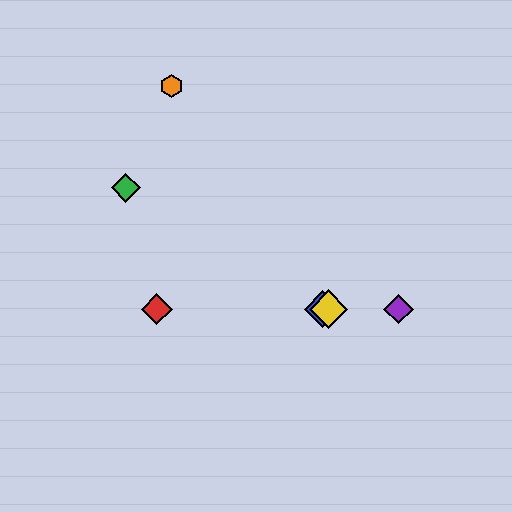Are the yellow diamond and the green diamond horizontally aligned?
No, the yellow diamond is at y≈309 and the green diamond is at y≈188.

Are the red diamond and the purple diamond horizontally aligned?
Yes, both are at y≈309.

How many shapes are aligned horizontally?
4 shapes (the red diamond, the blue diamond, the yellow diamond, the purple diamond) are aligned horizontally.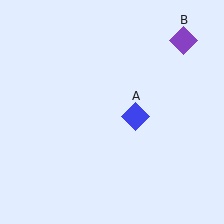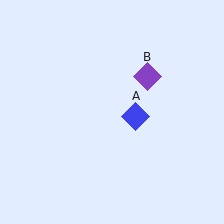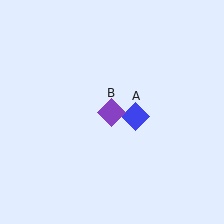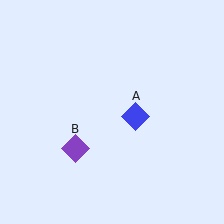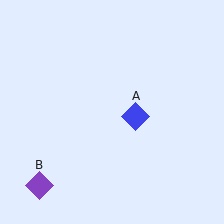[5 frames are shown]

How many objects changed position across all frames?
1 object changed position: purple diamond (object B).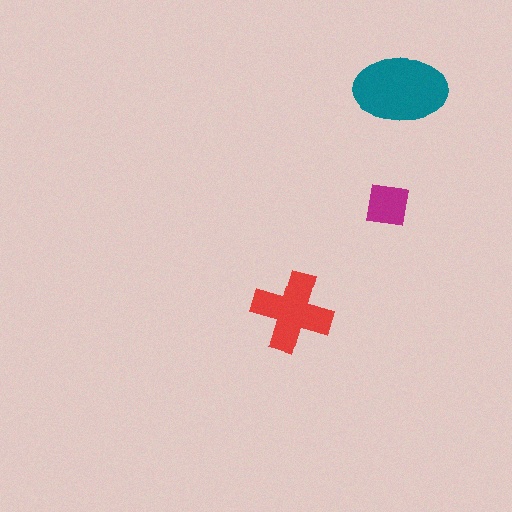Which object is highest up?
The teal ellipse is topmost.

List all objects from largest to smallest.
The teal ellipse, the red cross, the magenta square.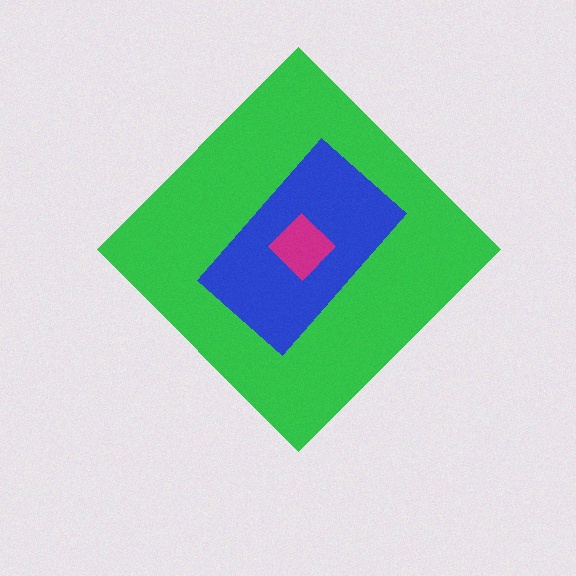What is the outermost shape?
The green diamond.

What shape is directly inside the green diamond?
The blue rectangle.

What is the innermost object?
The magenta diamond.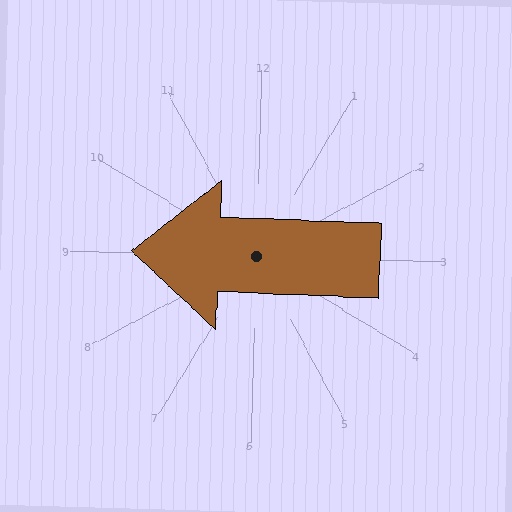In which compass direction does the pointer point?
West.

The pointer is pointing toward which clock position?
Roughly 9 o'clock.